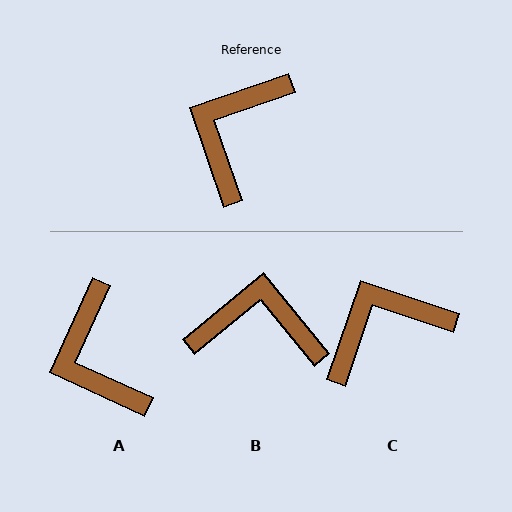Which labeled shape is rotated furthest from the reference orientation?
B, about 69 degrees away.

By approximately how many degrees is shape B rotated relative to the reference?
Approximately 69 degrees clockwise.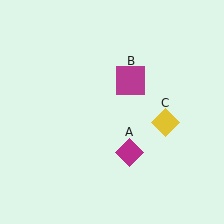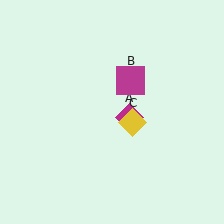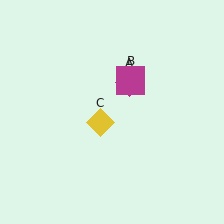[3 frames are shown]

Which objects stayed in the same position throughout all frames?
Magenta square (object B) remained stationary.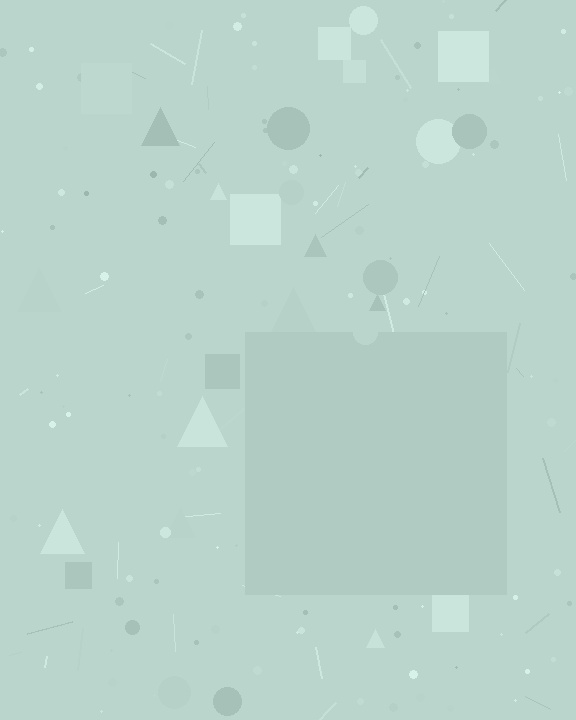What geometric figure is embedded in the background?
A square is embedded in the background.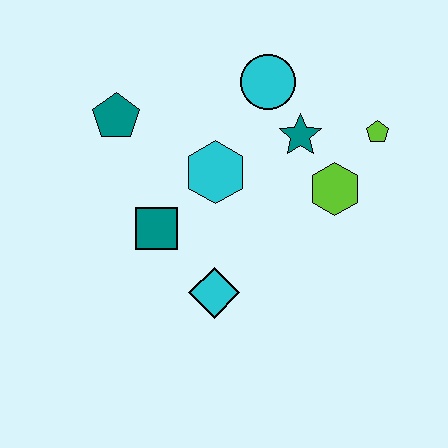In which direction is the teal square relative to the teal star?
The teal square is to the left of the teal star.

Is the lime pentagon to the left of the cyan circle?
No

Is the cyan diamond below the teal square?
Yes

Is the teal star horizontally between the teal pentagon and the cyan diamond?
No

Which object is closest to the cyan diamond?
The teal square is closest to the cyan diamond.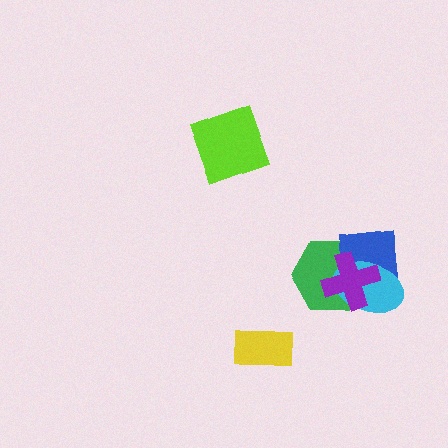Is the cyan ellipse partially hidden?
Yes, it is partially covered by another shape.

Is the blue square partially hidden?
Yes, it is partially covered by another shape.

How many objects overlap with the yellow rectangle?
0 objects overlap with the yellow rectangle.